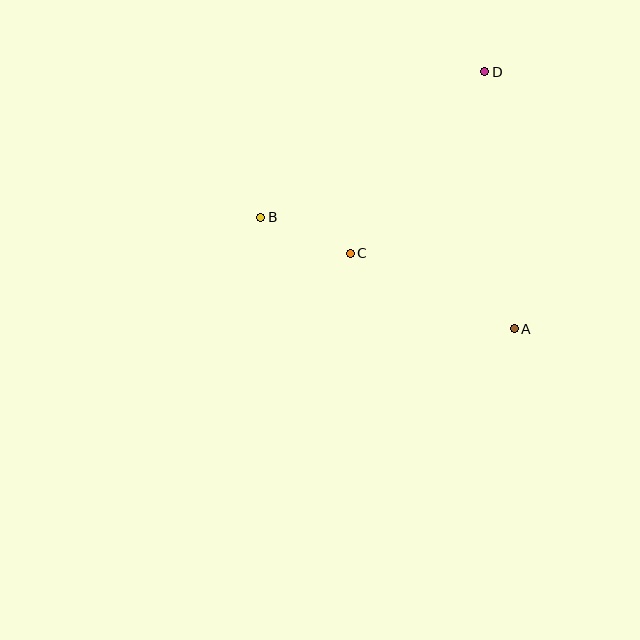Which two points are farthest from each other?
Points A and B are farthest from each other.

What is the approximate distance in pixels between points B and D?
The distance between B and D is approximately 267 pixels.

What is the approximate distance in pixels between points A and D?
The distance between A and D is approximately 259 pixels.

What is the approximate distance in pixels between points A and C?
The distance between A and C is approximately 181 pixels.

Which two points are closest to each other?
Points B and C are closest to each other.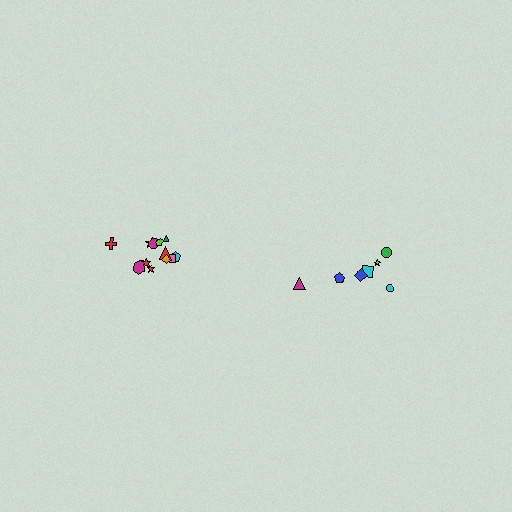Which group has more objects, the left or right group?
The left group.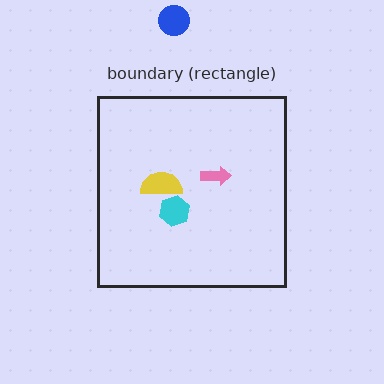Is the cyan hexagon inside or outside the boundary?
Inside.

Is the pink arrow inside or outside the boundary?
Inside.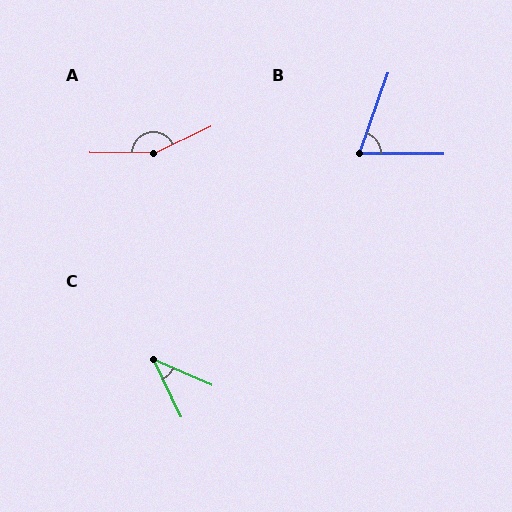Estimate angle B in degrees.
Approximately 71 degrees.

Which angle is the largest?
A, at approximately 154 degrees.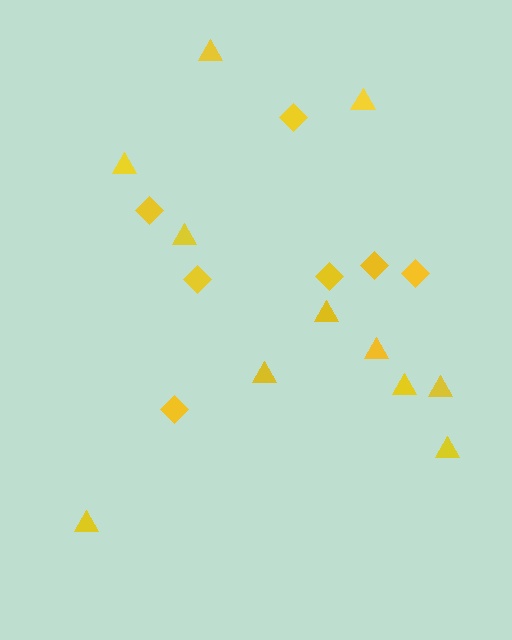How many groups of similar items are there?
There are 2 groups: one group of triangles (11) and one group of diamonds (7).